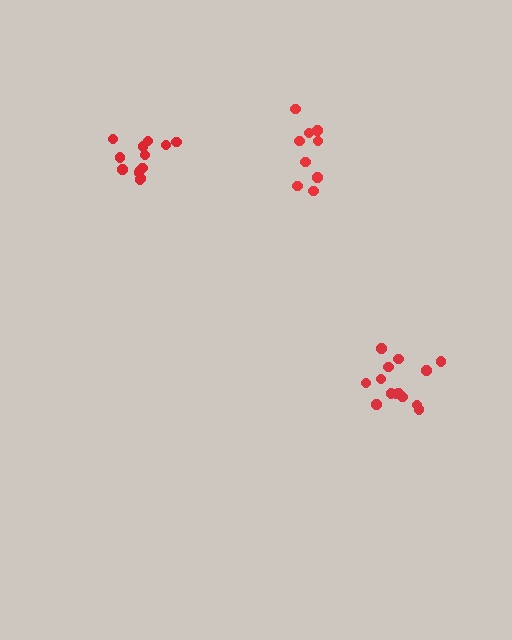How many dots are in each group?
Group 1: 9 dots, Group 2: 14 dots, Group 3: 14 dots (37 total).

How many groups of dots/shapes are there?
There are 3 groups.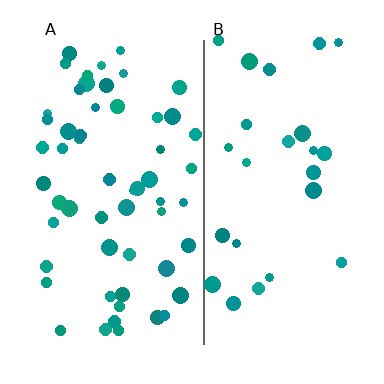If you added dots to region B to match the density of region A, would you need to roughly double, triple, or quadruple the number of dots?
Approximately double.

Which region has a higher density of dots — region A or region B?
A (the left).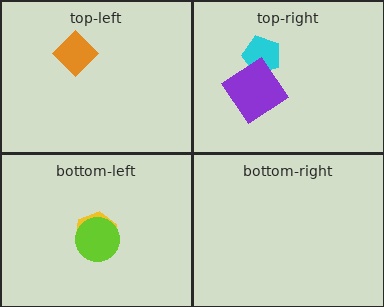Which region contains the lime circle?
The bottom-left region.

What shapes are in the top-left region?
The orange diamond.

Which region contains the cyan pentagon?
The top-right region.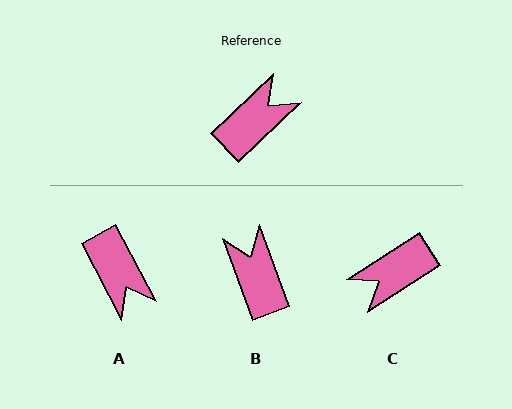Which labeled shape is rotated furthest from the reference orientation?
C, about 169 degrees away.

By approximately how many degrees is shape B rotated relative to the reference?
Approximately 66 degrees counter-clockwise.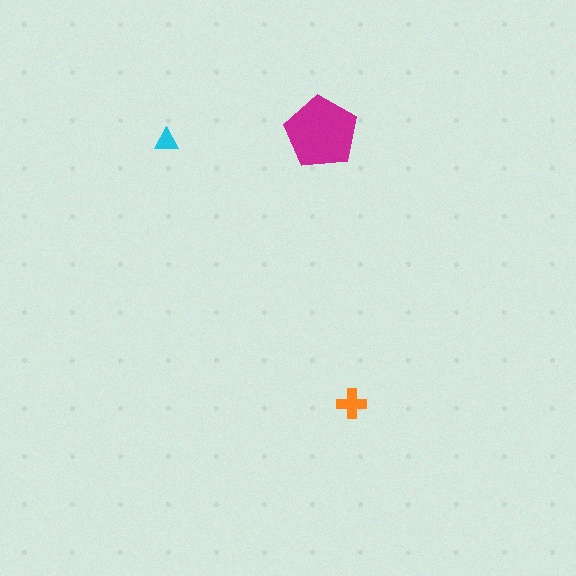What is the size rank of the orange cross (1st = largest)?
2nd.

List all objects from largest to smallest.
The magenta pentagon, the orange cross, the cyan triangle.